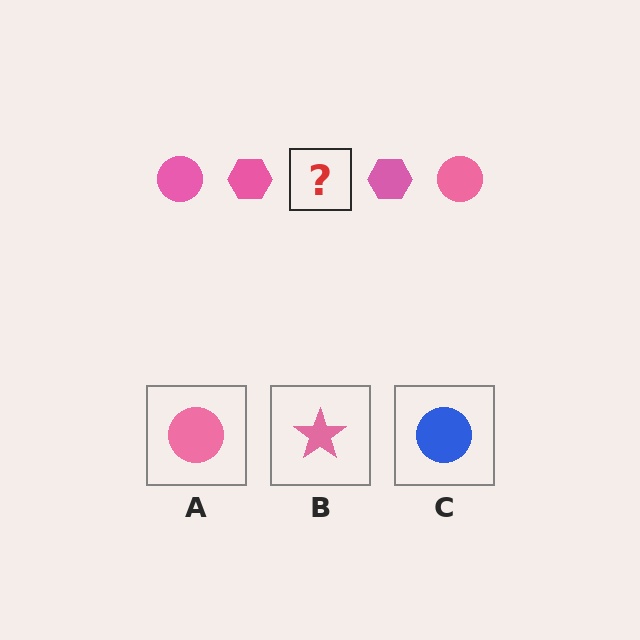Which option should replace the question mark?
Option A.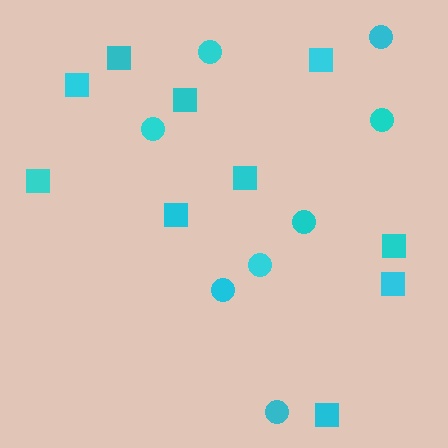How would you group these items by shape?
There are 2 groups: one group of squares (10) and one group of circles (8).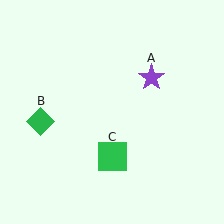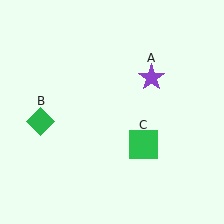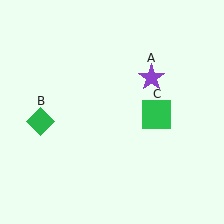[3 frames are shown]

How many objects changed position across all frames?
1 object changed position: green square (object C).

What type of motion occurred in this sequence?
The green square (object C) rotated counterclockwise around the center of the scene.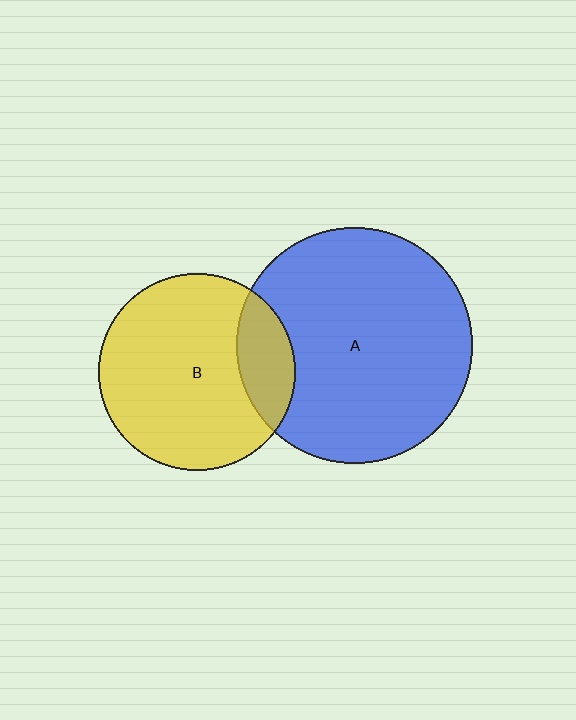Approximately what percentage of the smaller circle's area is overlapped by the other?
Approximately 20%.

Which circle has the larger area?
Circle A (blue).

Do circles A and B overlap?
Yes.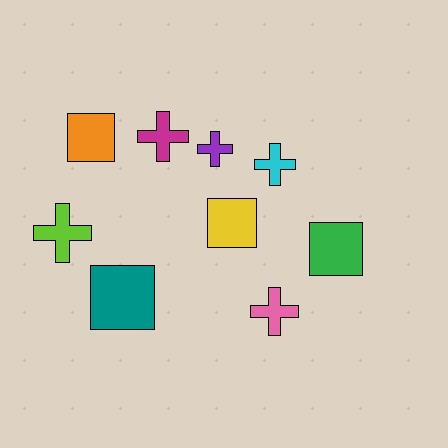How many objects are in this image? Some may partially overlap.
There are 9 objects.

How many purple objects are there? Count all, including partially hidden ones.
There is 1 purple object.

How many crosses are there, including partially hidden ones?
There are 5 crosses.